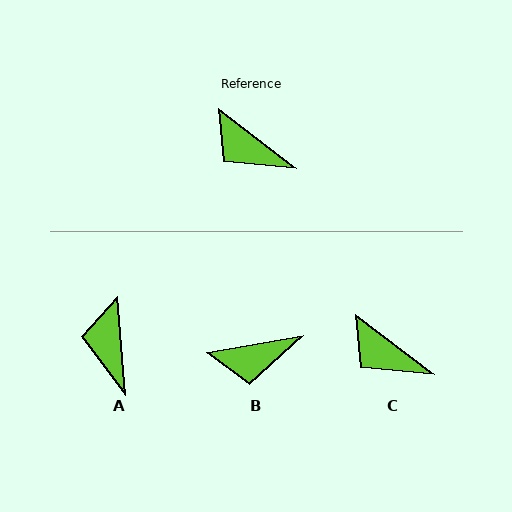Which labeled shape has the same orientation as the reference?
C.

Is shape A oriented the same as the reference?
No, it is off by about 47 degrees.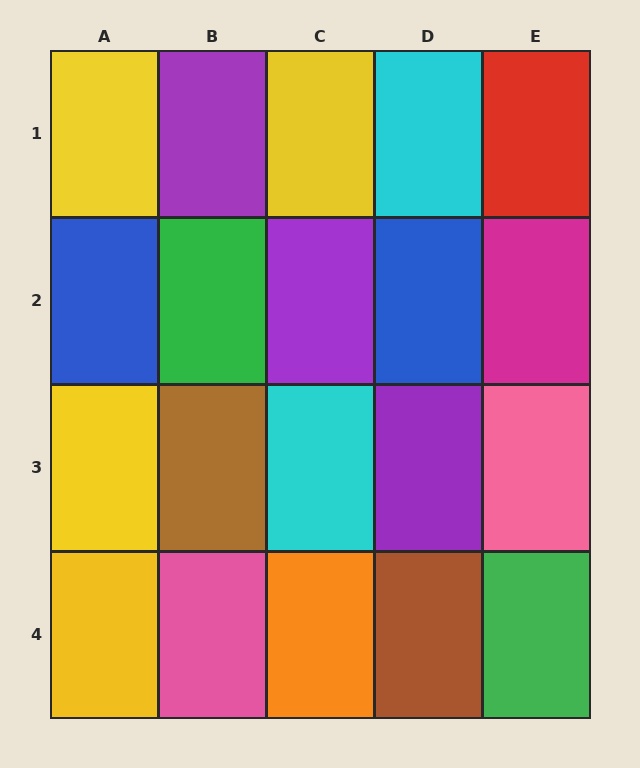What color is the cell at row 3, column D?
Purple.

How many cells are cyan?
2 cells are cyan.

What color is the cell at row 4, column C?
Orange.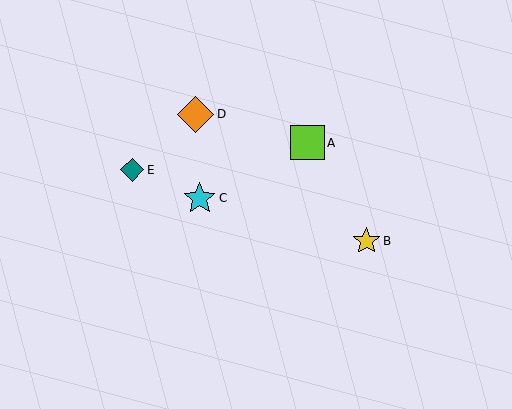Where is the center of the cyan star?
The center of the cyan star is at (200, 199).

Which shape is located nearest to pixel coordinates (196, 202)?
The cyan star (labeled C) at (200, 199) is nearest to that location.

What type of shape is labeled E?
Shape E is a teal diamond.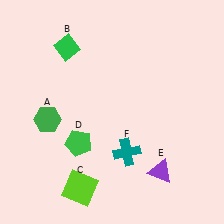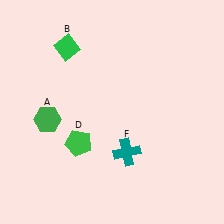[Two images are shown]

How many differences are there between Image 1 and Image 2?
There are 2 differences between the two images.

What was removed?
The purple triangle (E), the lime square (C) were removed in Image 2.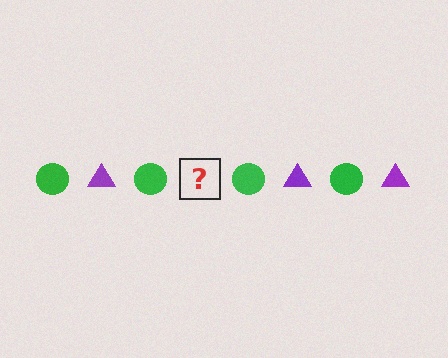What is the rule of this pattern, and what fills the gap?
The rule is that the pattern alternates between green circle and purple triangle. The gap should be filled with a purple triangle.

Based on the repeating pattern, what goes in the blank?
The blank should be a purple triangle.